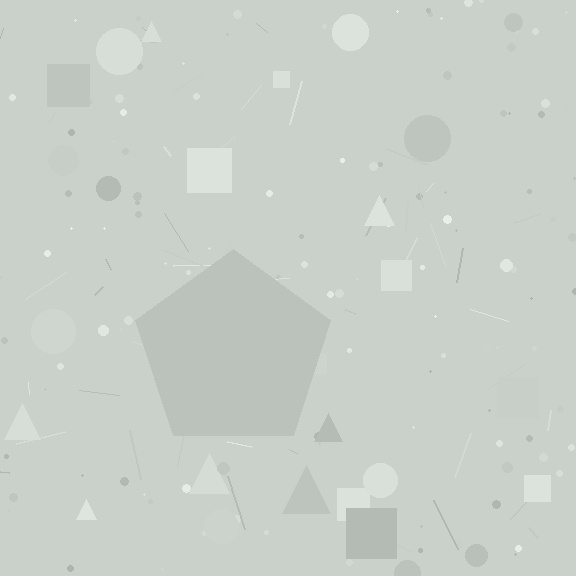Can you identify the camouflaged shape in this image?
The camouflaged shape is a pentagon.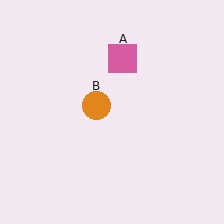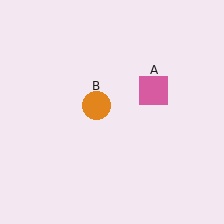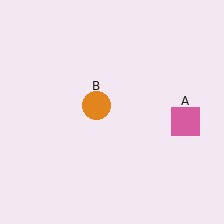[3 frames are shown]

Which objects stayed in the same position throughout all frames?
Orange circle (object B) remained stationary.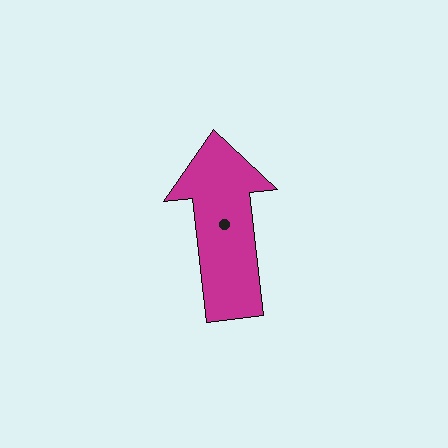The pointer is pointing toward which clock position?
Roughly 12 o'clock.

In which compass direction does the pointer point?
North.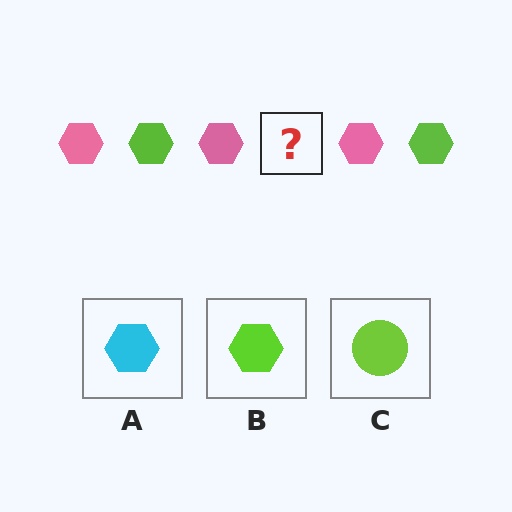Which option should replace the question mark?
Option B.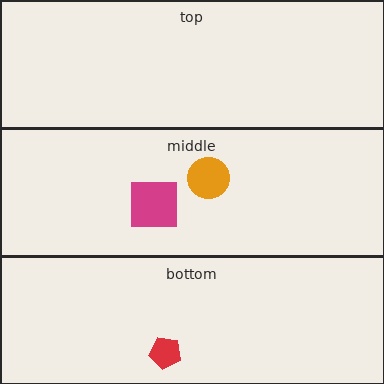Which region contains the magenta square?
The middle region.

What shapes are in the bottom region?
The red pentagon.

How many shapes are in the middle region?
2.